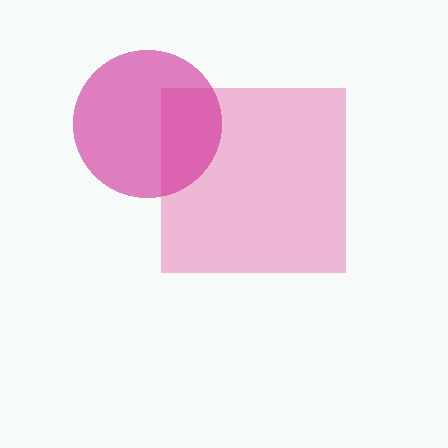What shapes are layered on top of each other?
The layered shapes are: a pink square, a magenta circle.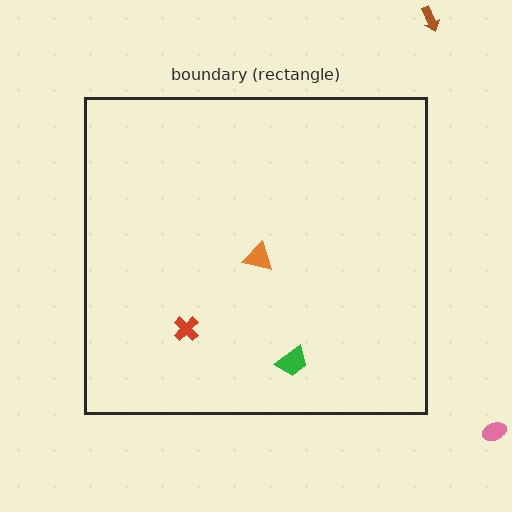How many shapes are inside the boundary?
3 inside, 2 outside.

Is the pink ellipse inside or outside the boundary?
Outside.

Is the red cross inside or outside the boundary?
Inside.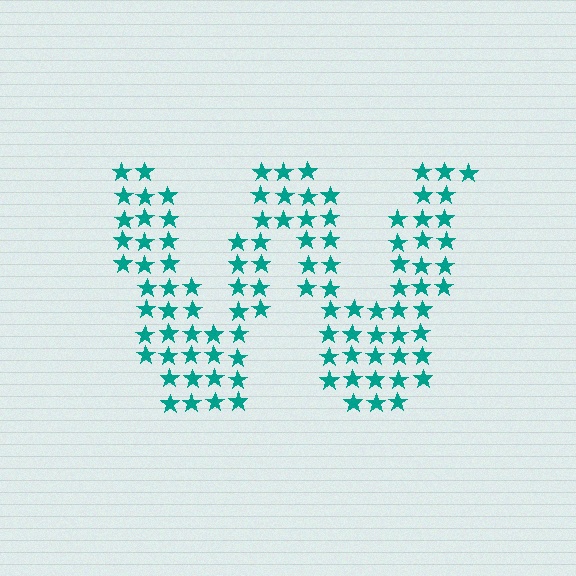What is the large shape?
The large shape is the letter W.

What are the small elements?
The small elements are stars.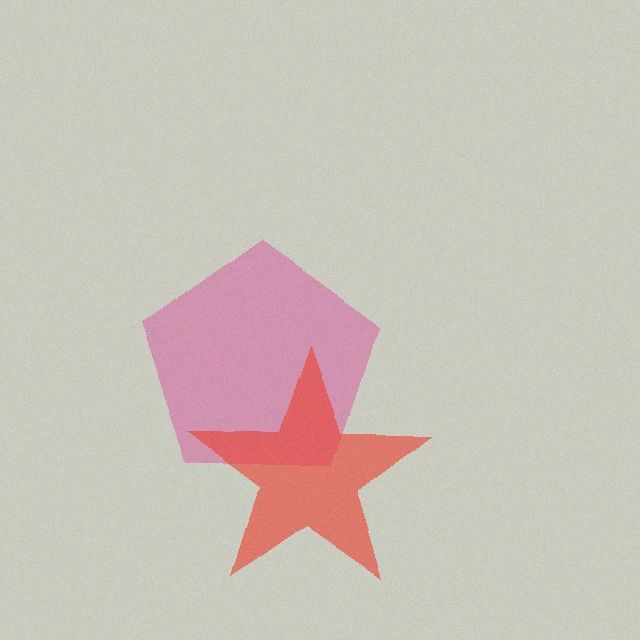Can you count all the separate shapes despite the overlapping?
Yes, there are 2 separate shapes.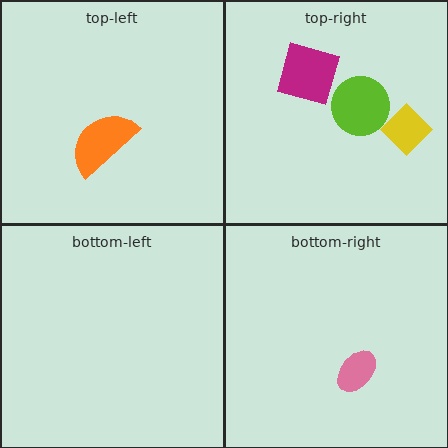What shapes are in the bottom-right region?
The pink ellipse.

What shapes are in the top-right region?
The yellow diamond, the lime circle, the magenta square.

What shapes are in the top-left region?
The orange semicircle.